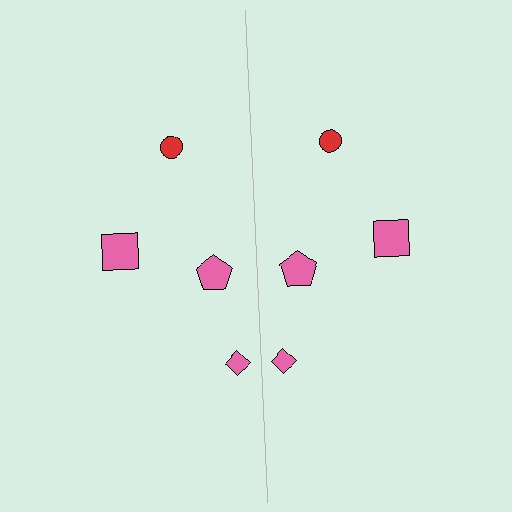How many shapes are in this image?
There are 8 shapes in this image.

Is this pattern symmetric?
Yes, this pattern has bilateral (reflection) symmetry.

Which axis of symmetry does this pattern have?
The pattern has a vertical axis of symmetry running through the center of the image.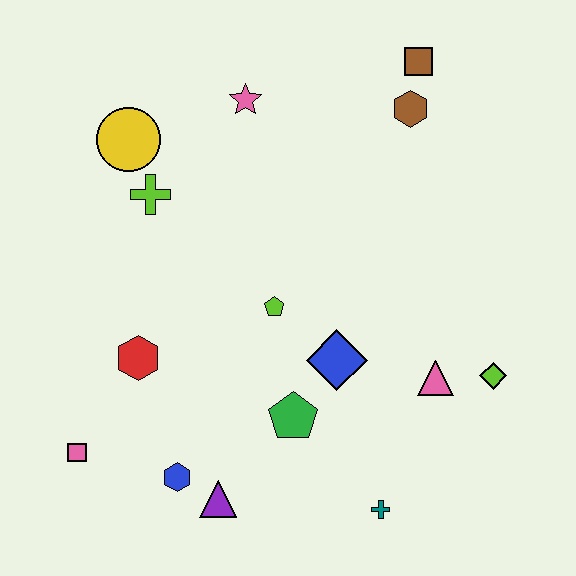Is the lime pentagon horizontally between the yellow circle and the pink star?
No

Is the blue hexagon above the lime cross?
No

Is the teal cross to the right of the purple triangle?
Yes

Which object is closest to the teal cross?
The green pentagon is closest to the teal cross.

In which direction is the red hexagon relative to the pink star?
The red hexagon is below the pink star.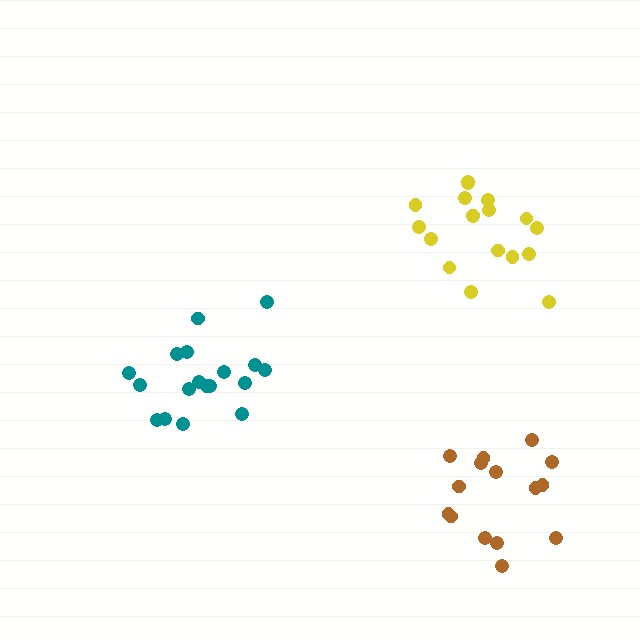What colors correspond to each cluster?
The clusters are colored: teal, brown, yellow.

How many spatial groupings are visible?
There are 3 spatial groupings.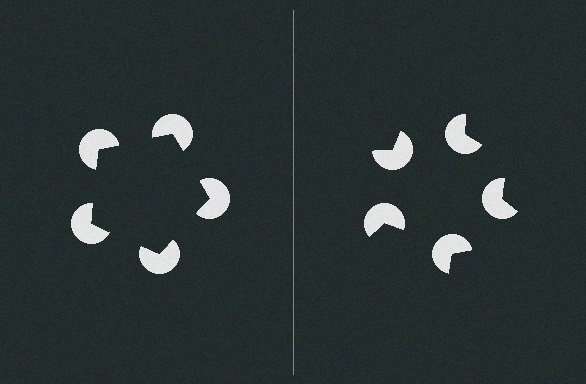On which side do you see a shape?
An illusory pentagon appears on the left side. On the right side the wedge cuts are rotated, so no coherent shape forms.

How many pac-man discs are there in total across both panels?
10 — 5 on each side.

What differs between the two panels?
The pac-man discs are positioned identically on both sides; only the wedge orientations differ. On the left they align to a pentagon; on the right they are misaligned.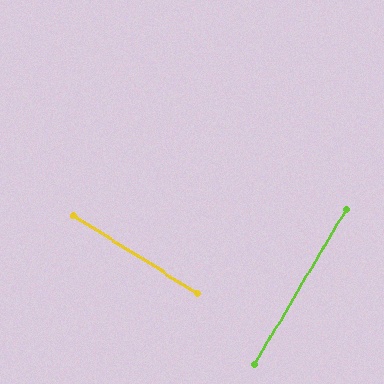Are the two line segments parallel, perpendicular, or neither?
Perpendicular — they meet at approximately 89°.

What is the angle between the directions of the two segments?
Approximately 89 degrees.